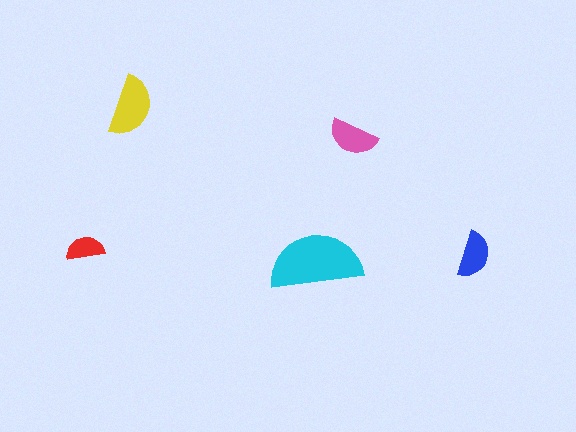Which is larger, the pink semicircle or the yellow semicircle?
The yellow one.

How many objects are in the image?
There are 5 objects in the image.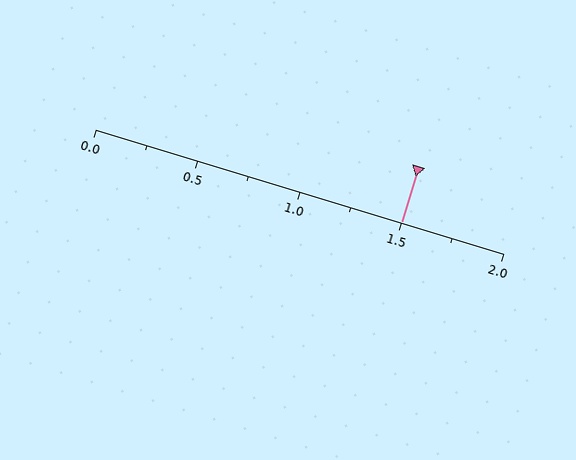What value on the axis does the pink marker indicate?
The marker indicates approximately 1.5.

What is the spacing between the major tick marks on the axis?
The major ticks are spaced 0.5 apart.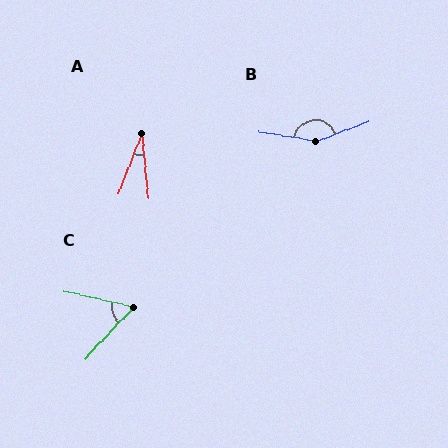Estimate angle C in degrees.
Approximately 60 degrees.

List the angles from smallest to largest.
A (27°), C (60°), B (151°).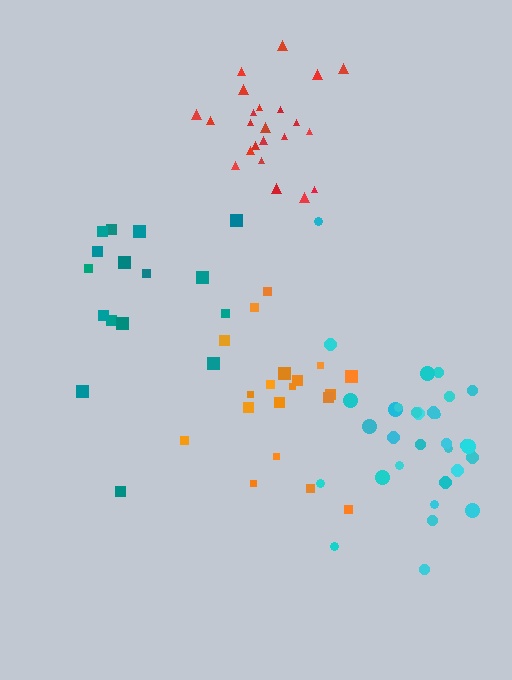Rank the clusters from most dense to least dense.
red, cyan, orange, teal.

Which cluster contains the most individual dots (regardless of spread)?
Cyan (31).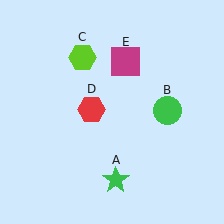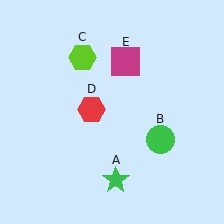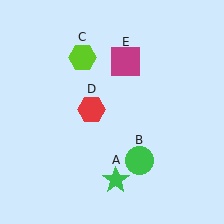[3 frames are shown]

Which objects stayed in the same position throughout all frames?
Green star (object A) and lime hexagon (object C) and red hexagon (object D) and magenta square (object E) remained stationary.